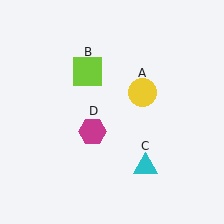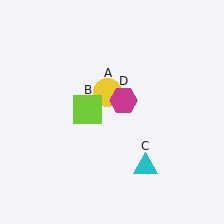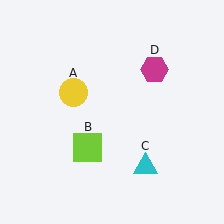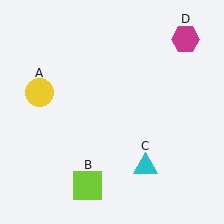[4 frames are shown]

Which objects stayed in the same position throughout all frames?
Cyan triangle (object C) remained stationary.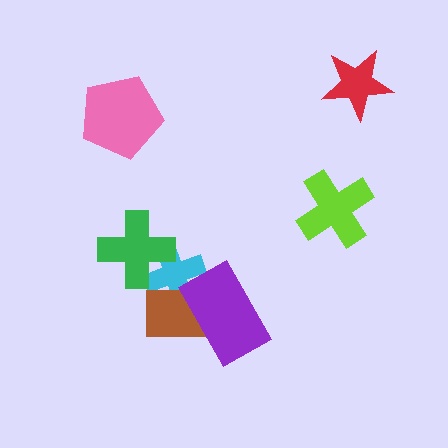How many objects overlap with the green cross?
1 object overlaps with the green cross.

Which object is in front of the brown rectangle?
The purple rectangle is in front of the brown rectangle.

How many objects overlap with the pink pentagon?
0 objects overlap with the pink pentagon.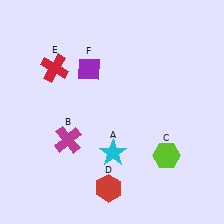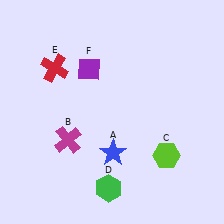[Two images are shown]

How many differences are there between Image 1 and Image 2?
There are 2 differences between the two images.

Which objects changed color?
A changed from cyan to blue. D changed from red to green.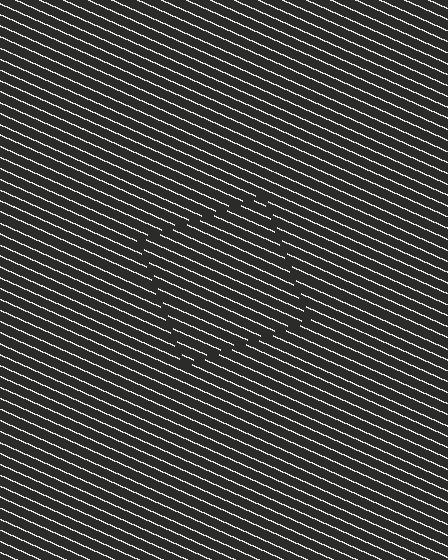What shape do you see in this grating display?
An illusory square. The interior of the shape contains the same grating, shifted by half a period — the contour is defined by the phase discontinuity where line-ends from the inner and outer gratings abut.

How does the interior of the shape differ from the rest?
The interior of the shape contains the same grating, shifted by half a period — the contour is defined by the phase discontinuity where line-ends from the inner and outer gratings abut.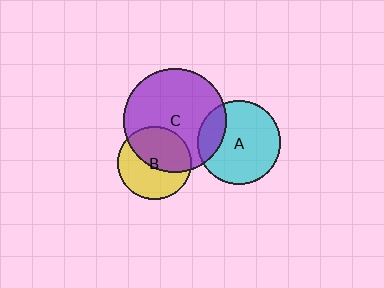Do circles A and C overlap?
Yes.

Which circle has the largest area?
Circle C (purple).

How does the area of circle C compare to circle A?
Approximately 1.6 times.